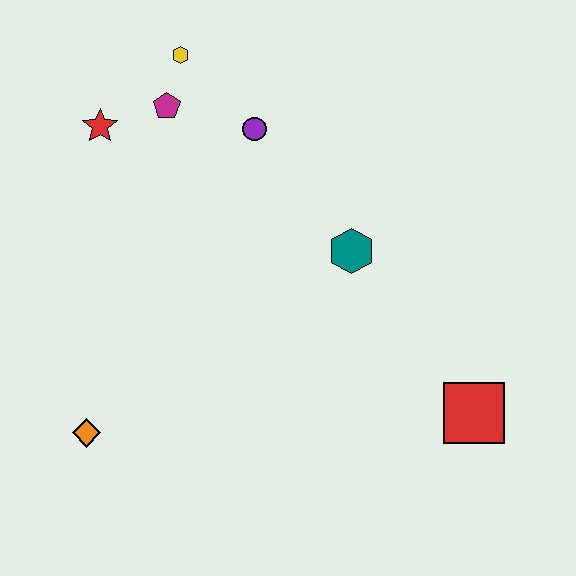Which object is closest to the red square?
The teal hexagon is closest to the red square.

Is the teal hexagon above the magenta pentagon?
No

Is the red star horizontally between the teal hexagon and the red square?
No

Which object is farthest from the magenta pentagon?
The red square is farthest from the magenta pentagon.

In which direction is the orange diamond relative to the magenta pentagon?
The orange diamond is below the magenta pentagon.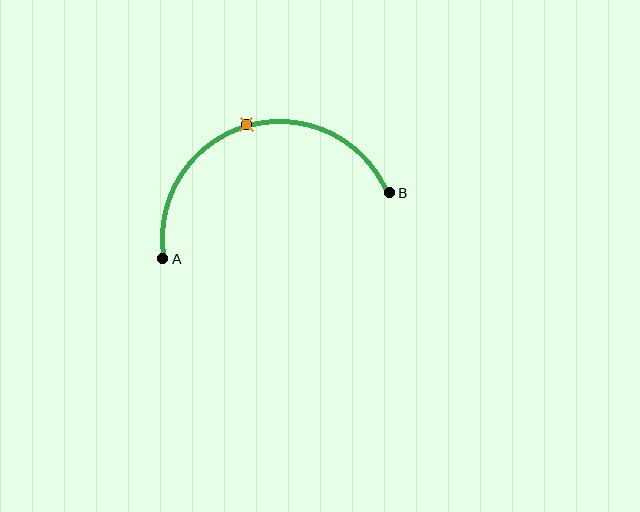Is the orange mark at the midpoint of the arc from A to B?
Yes. The orange mark lies on the arc at equal arc-length from both A and B — it is the arc midpoint.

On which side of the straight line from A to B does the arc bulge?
The arc bulges above the straight line connecting A and B.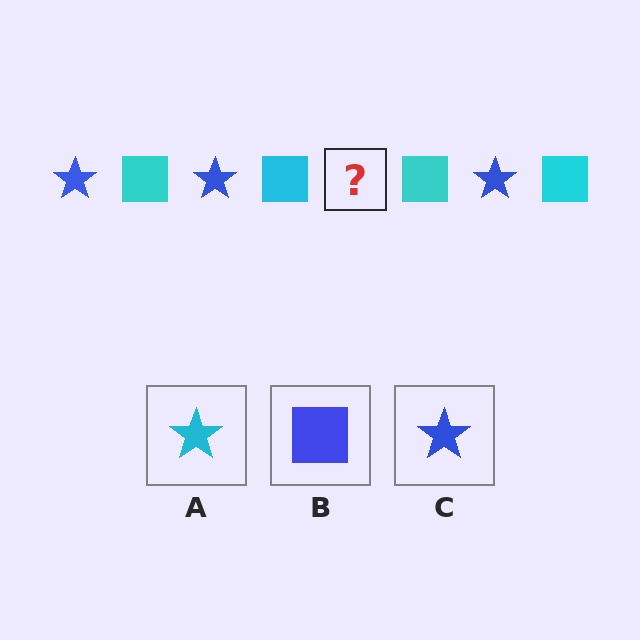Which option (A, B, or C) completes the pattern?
C.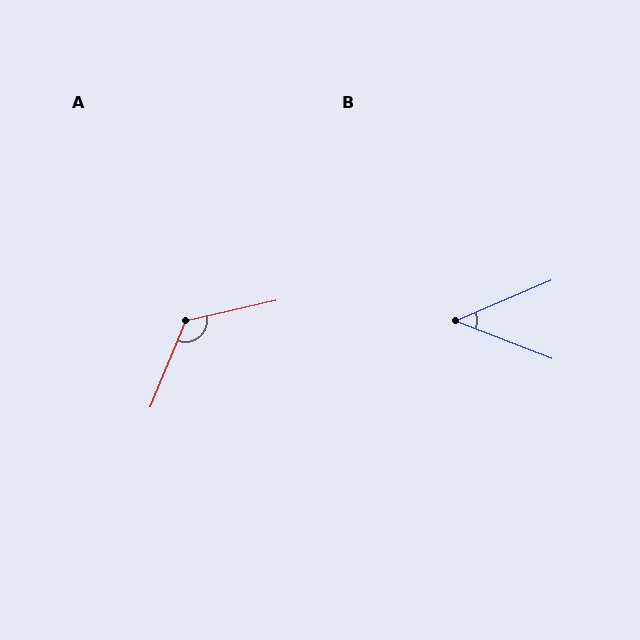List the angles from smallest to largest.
B (44°), A (125°).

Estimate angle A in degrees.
Approximately 125 degrees.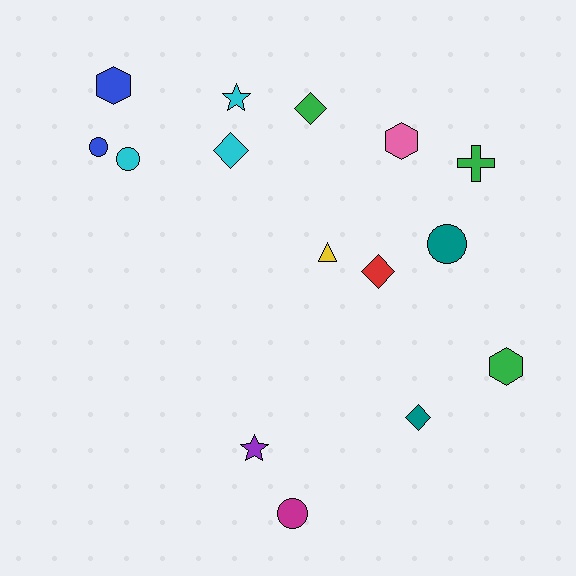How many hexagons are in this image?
There are 3 hexagons.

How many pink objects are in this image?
There is 1 pink object.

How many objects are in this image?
There are 15 objects.